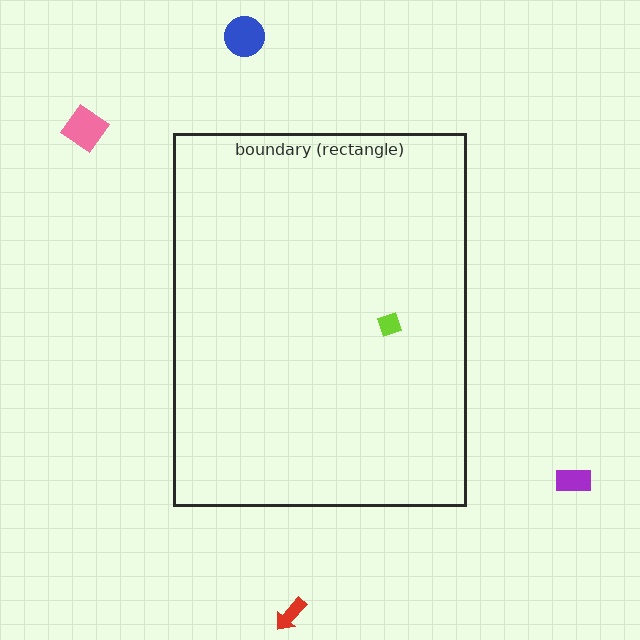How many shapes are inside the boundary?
1 inside, 4 outside.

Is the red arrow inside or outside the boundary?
Outside.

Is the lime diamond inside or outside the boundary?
Inside.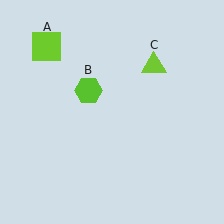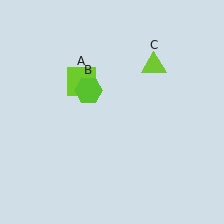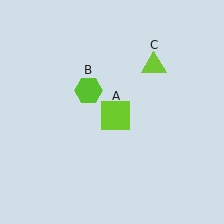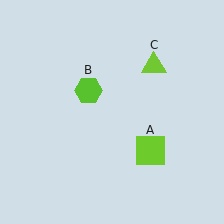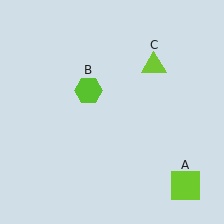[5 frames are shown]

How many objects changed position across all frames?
1 object changed position: lime square (object A).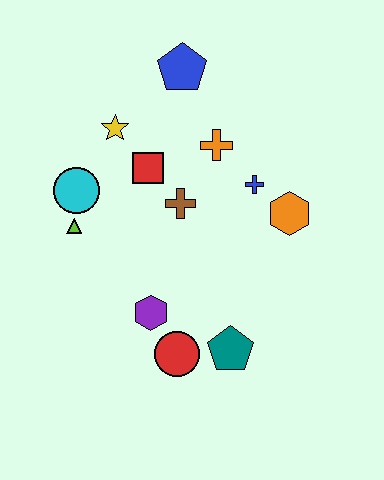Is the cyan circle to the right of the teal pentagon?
No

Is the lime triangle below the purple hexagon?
No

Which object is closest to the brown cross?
The red square is closest to the brown cross.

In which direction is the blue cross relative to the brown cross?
The blue cross is to the right of the brown cross.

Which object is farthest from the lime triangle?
The orange hexagon is farthest from the lime triangle.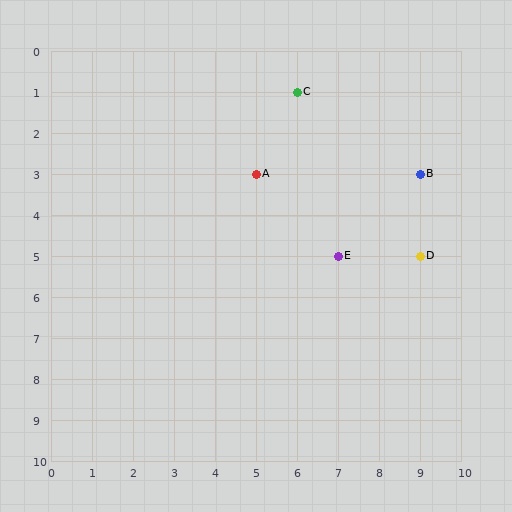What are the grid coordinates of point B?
Point B is at grid coordinates (9, 3).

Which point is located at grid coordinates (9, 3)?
Point B is at (9, 3).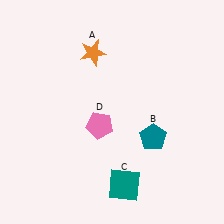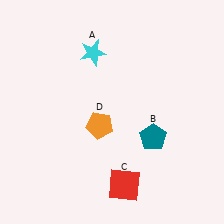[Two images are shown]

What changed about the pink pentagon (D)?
In Image 1, D is pink. In Image 2, it changed to orange.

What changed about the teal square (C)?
In Image 1, C is teal. In Image 2, it changed to red.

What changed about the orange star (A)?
In Image 1, A is orange. In Image 2, it changed to cyan.